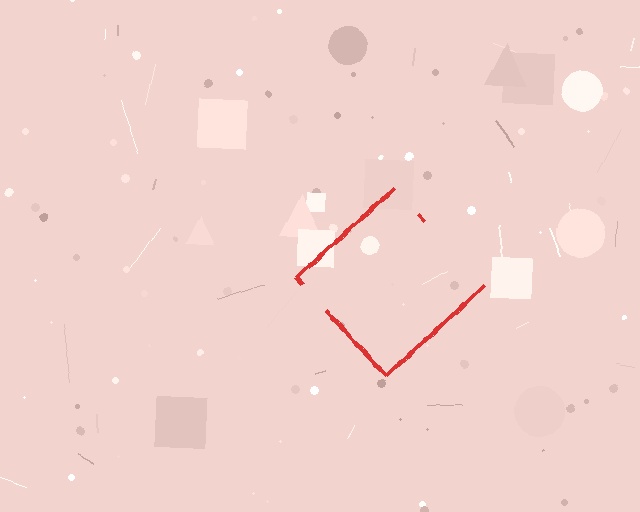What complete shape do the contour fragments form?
The contour fragments form a diamond.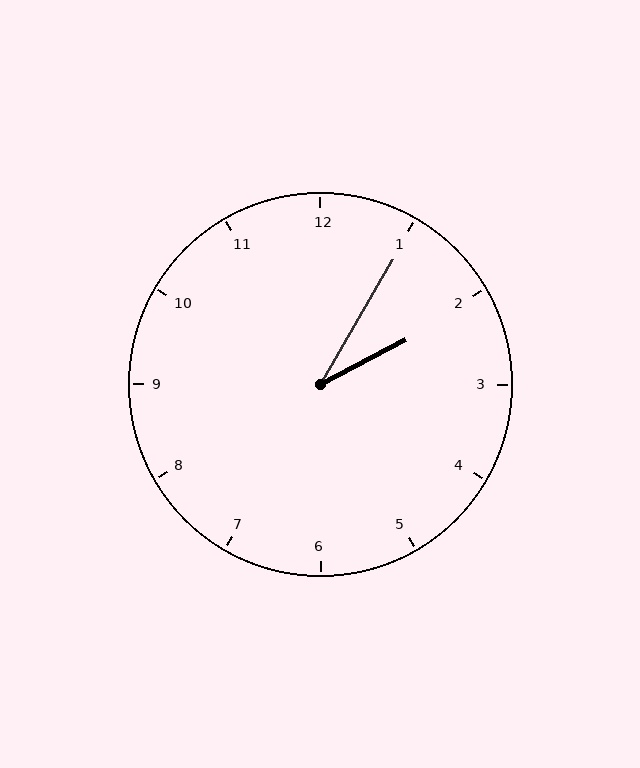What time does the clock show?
2:05.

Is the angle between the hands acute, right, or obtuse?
It is acute.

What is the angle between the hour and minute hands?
Approximately 32 degrees.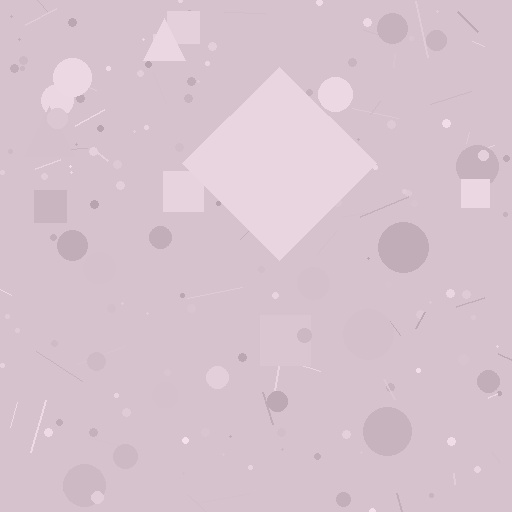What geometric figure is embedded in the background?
A diamond is embedded in the background.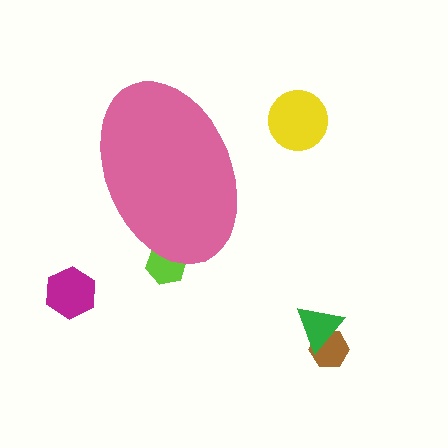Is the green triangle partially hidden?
No, the green triangle is fully visible.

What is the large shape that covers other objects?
A pink ellipse.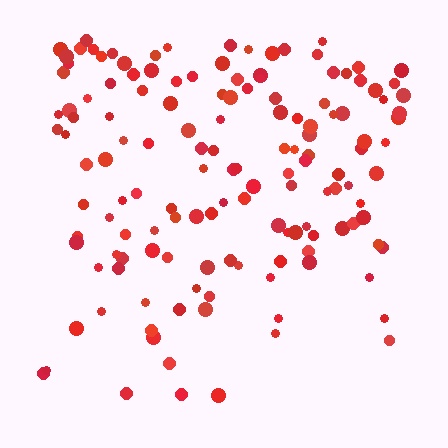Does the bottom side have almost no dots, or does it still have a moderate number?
Still a moderate number, just noticeably fewer than the top.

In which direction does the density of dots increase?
From bottom to top, with the top side densest.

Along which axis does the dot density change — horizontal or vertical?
Vertical.